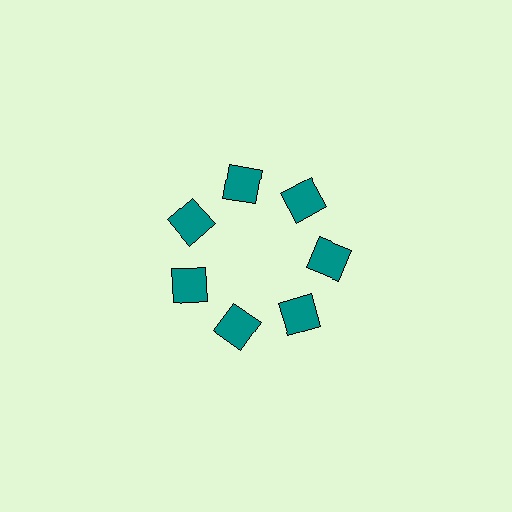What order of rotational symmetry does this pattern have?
This pattern has 7-fold rotational symmetry.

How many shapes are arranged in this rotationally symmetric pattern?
There are 7 shapes, arranged in 7 groups of 1.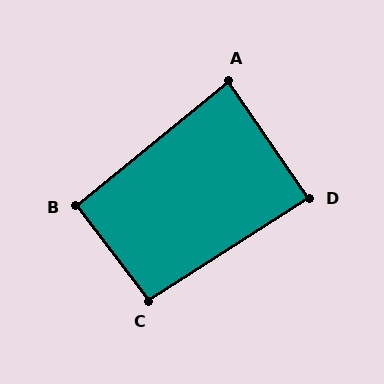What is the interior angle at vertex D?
Approximately 88 degrees (approximately right).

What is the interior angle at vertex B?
Approximately 92 degrees (approximately right).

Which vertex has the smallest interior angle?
A, at approximately 85 degrees.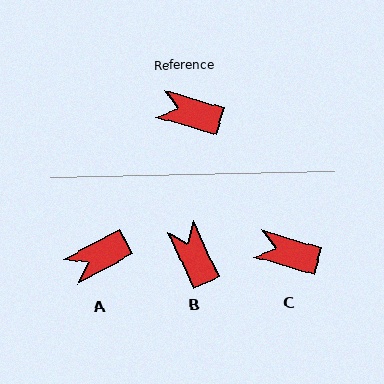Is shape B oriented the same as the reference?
No, it is off by about 49 degrees.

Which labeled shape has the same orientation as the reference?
C.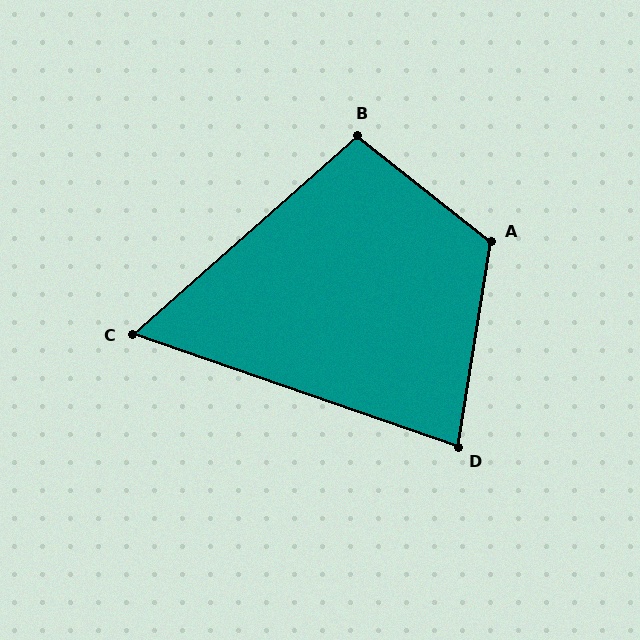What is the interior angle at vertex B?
Approximately 100 degrees (obtuse).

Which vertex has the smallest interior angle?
C, at approximately 61 degrees.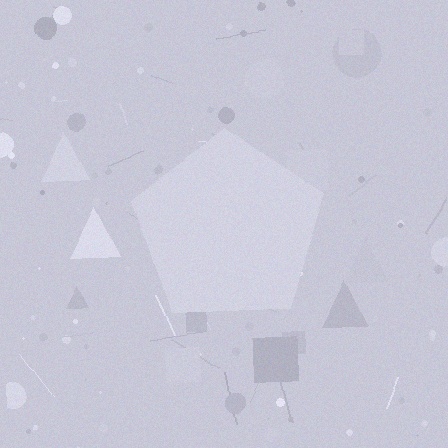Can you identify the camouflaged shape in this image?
The camouflaged shape is a pentagon.